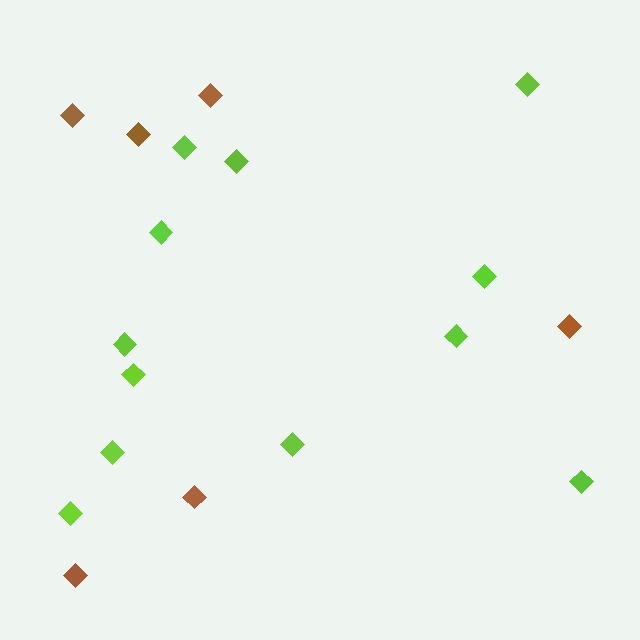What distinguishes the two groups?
There are 2 groups: one group of brown diamonds (6) and one group of lime diamonds (12).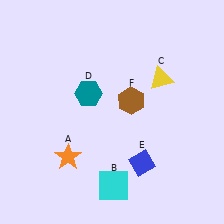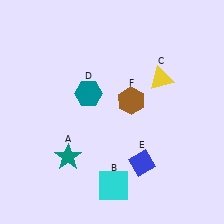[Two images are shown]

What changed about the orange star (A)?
In Image 1, A is orange. In Image 2, it changed to teal.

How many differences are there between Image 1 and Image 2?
There is 1 difference between the two images.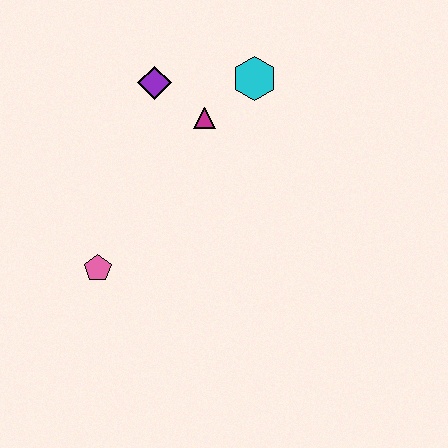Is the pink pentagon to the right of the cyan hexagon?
No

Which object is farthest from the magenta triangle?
The pink pentagon is farthest from the magenta triangle.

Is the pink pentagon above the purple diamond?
No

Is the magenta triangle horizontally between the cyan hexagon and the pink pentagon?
Yes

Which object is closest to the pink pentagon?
The magenta triangle is closest to the pink pentagon.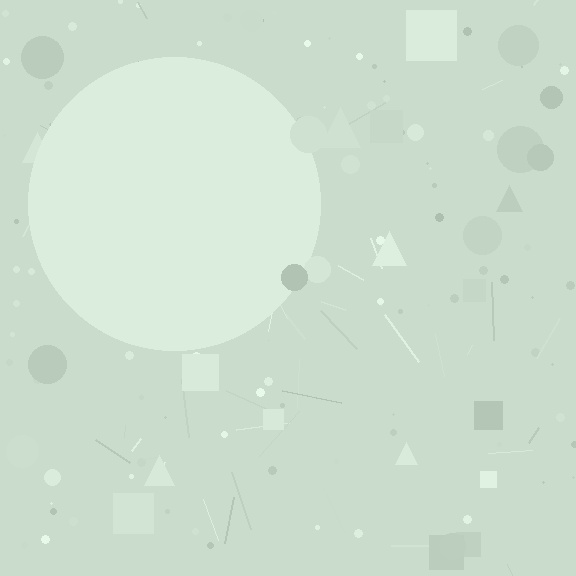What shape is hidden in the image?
A circle is hidden in the image.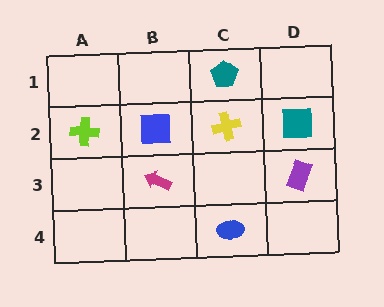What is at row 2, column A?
A lime cross.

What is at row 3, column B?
A magenta arrow.